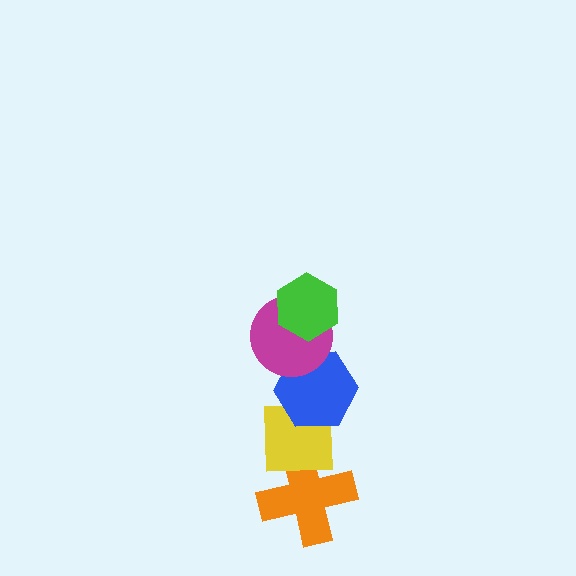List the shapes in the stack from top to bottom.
From top to bottom: the green hexagon, the magenta circle, the blue hexagon, the yellow square, the orange cross.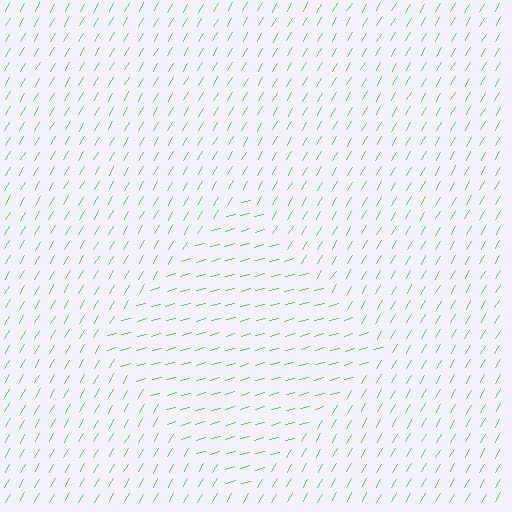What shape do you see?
I see a diamond.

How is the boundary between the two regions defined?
The boundary is defined purely by a change in line orientation (approximately 45 degrees difference). All lines are the same color and thickness.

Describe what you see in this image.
The image is filled with small lime line segments. A diamond region in the image has lines oriented differently from the surrounding lines, creating a visible texture boundary.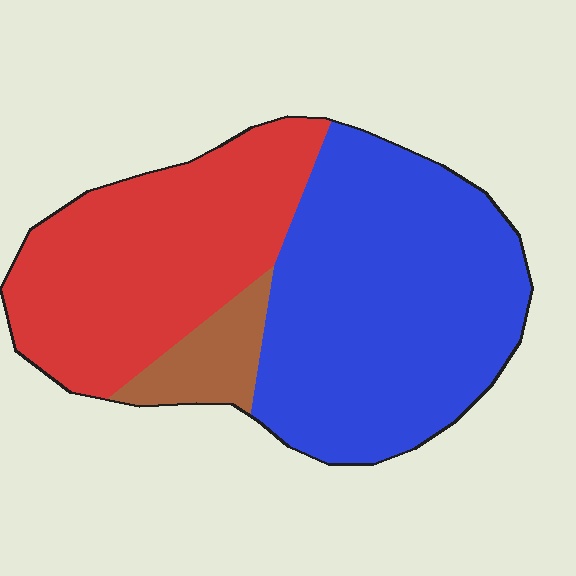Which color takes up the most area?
Blue, at roughly 55%.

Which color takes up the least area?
Brown, at roughly 10%.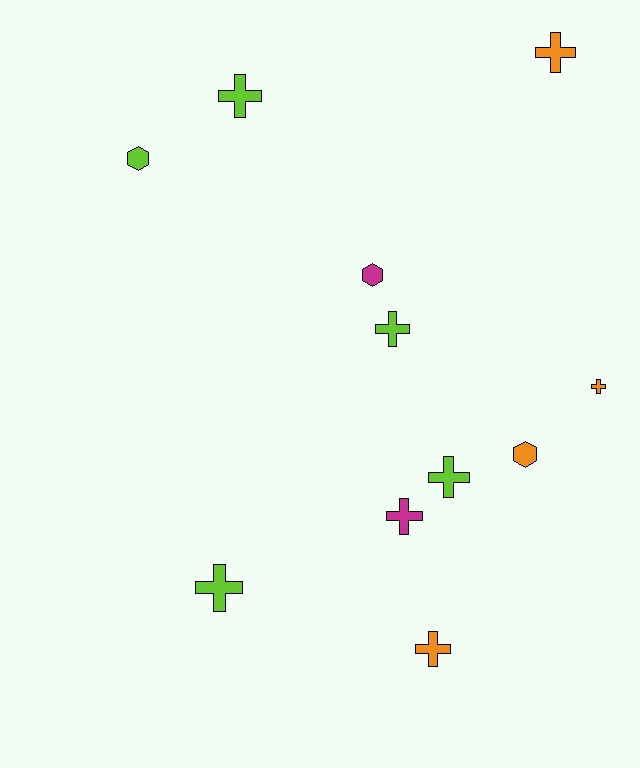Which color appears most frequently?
Lime, with 5 objects.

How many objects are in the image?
There are 11 objects.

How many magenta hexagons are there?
There is 1 magenta hexagon.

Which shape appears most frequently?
Cross, with 8 objects.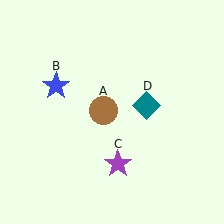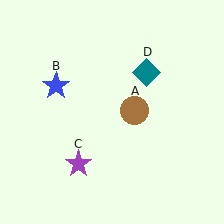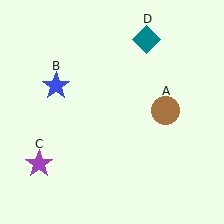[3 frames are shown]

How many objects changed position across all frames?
3 objects changed position: brown circle (object A), purple star (object C), teal diamond (object D).